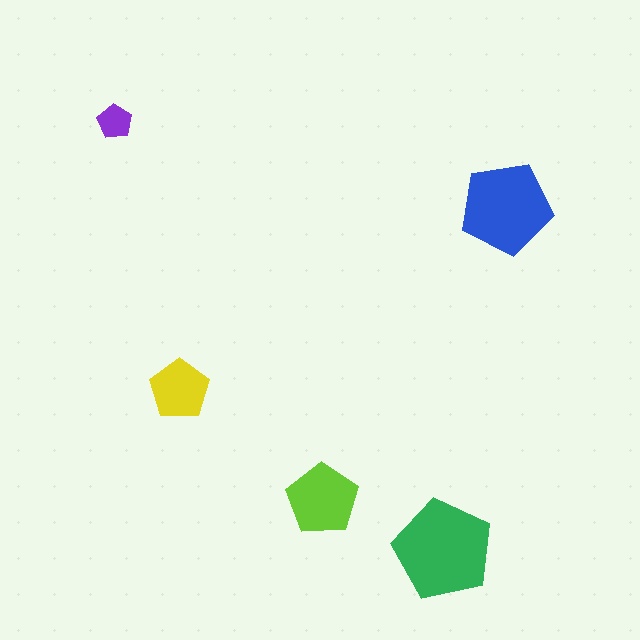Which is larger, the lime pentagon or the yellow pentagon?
The lime one.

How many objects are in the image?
There are 5 objects in the image.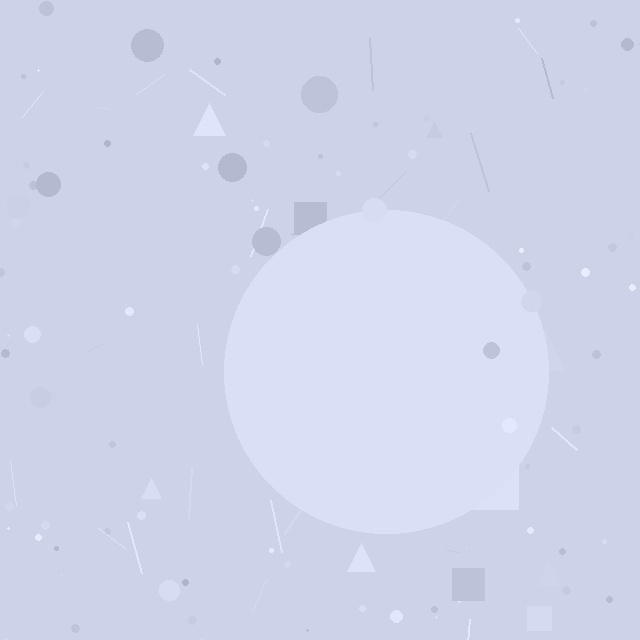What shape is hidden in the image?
A circle is hidden in the image.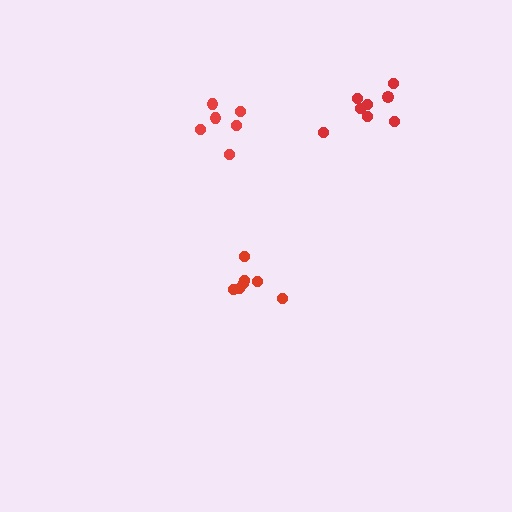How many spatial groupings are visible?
There are 3 spatial groupings.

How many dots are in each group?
Group 1: 7 dots, Group 2: 8 dots, Group 3: 6 dots (21 total).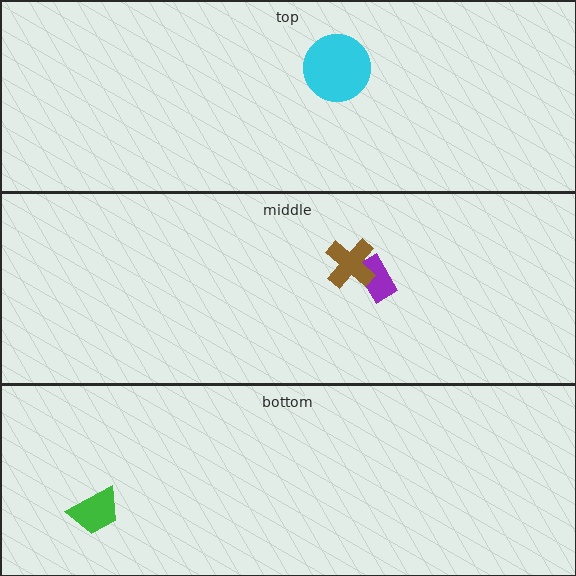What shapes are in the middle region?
The purple rectangle, the brown cross.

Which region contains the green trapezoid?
The bottom region.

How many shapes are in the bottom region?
1.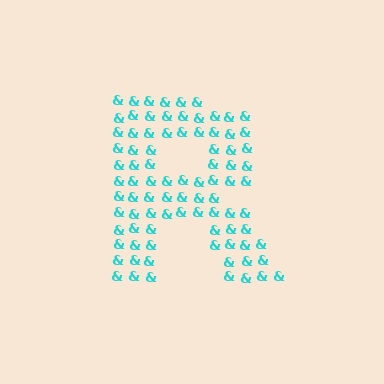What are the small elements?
The small elements are ampersands.